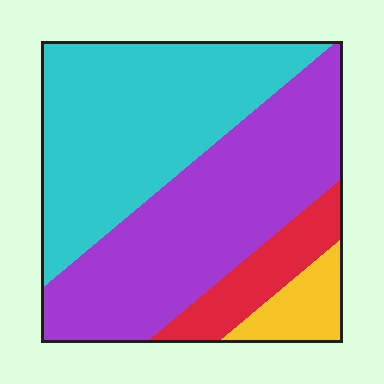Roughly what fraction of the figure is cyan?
Cyan takes up about two fifths (2/5) of the figure.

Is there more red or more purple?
Purple.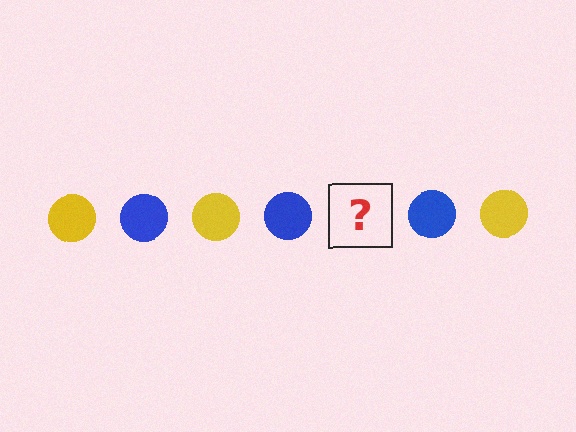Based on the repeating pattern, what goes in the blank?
The blank should be a yellow circle.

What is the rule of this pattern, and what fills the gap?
The rule is that the pattern cycles through yellow, blue circles. The gap should be filled with a yellow circle.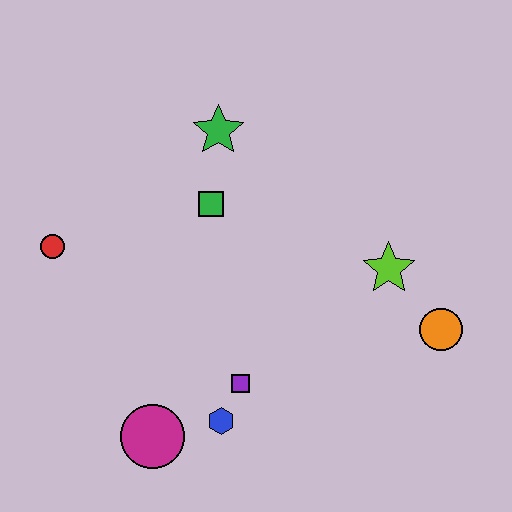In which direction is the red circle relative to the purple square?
The red circle is to the left of the purple square.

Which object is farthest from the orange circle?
The red circle is farthest from the orange circle.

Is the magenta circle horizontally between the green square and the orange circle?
No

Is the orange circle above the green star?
No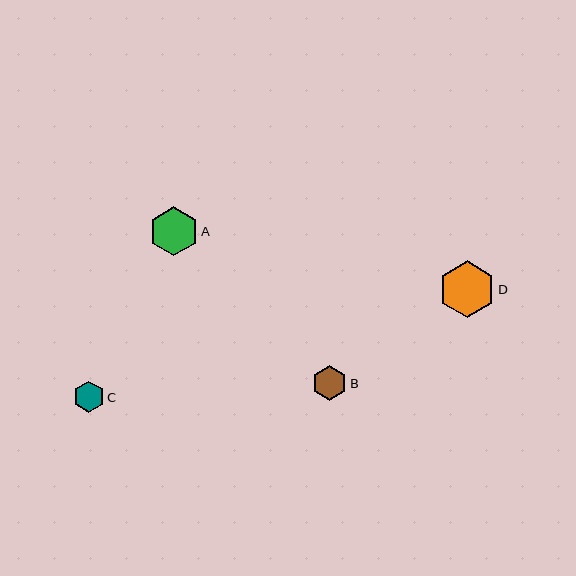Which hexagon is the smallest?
Hexagon C is the smallest with a size of approximately 31 pixels.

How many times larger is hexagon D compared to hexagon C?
Hexagon D is approximately 1.8 times the size of hexagon C.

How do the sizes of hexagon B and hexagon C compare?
Hexagon B and hexagon C are approximately the same size.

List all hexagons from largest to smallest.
From largest to smallest: D, A, B, C.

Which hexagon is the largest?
Hexagon D is the largest with a size of approximately 57 pixels.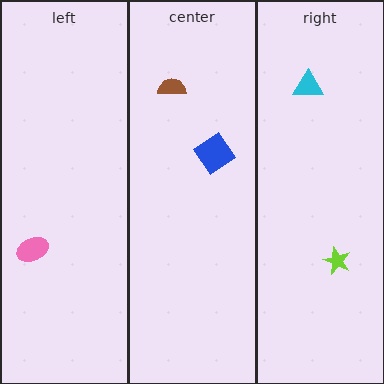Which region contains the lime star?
The right region.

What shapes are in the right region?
The cyan triangle, the lime star.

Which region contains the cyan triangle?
The right region.